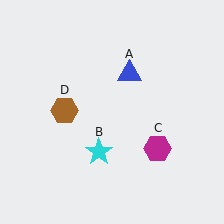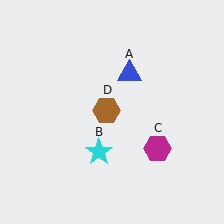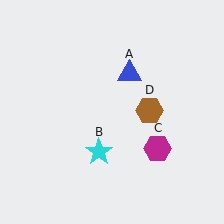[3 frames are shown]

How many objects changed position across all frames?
1 object changed position: brown hexagon (object D).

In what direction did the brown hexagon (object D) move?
The brown hexagon (object D) moved right.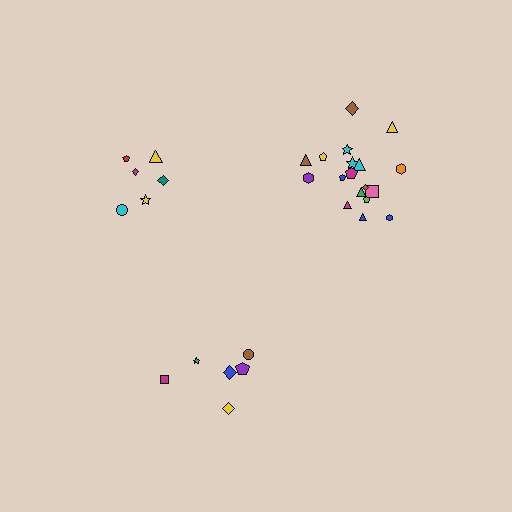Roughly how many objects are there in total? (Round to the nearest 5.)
Roughly 30 objects in total.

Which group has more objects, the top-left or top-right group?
The top-right group.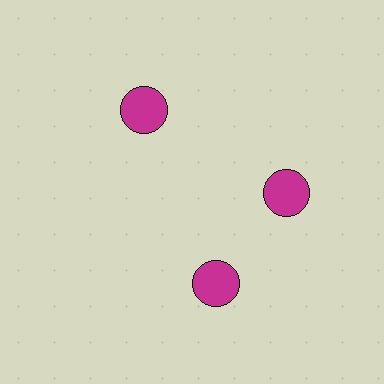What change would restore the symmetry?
The symmetry would be restored by rotating it back into even spacing with its neighbors so that all 3 circles sit at equal angles and equal distance from the center.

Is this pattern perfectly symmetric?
No. The 3 magenta circles are arranged in a ring, but one element near the 7 o'clock position is rotated out of alignment along the ring, breaking the 3-fold rotational symmetry.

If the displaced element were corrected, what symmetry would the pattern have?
It would have 3-fold rotational symmetry — the pattern would map onto itself every 120 degrees.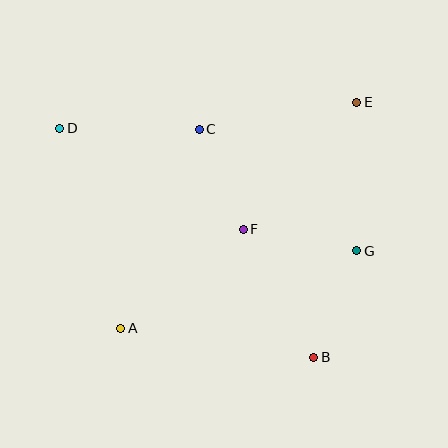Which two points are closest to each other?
Points C and F are closest to each other.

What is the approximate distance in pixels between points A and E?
The distance between A and E is approximately 327 pixels.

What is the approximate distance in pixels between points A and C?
The distance between A and C is approximately 214 pixels.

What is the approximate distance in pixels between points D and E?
The distance between D and E is approximately 298 pixels.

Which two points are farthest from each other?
Points B and D are farthest from each other.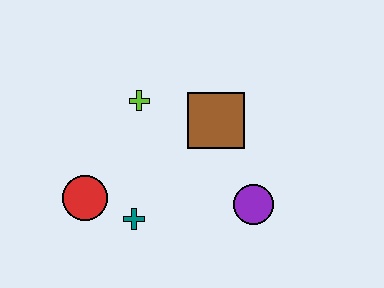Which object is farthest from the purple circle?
The red circle is farthest from the purple circle.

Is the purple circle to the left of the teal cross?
No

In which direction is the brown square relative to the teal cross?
The brown square is above the teal cross.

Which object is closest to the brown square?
The lime cross is closest to the brown square.